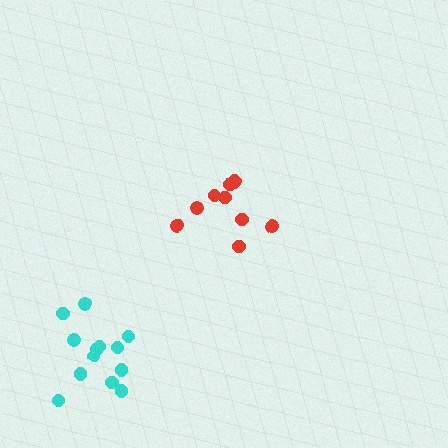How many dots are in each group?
Group 1: 11 dots, Group 2: 13 dots (24 total).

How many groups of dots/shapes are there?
There are 2 groups.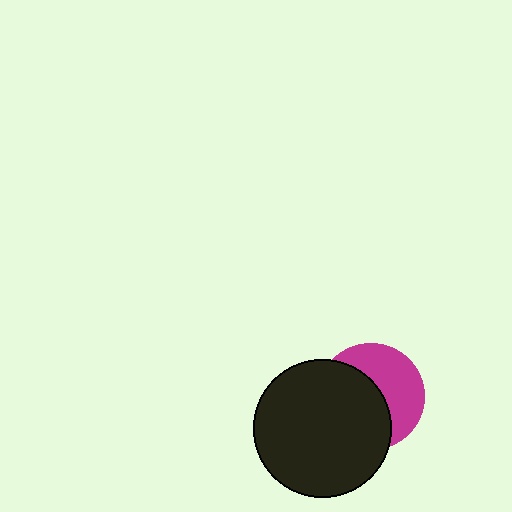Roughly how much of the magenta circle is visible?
About half of it is visible (roughly 46%).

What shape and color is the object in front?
The object in front is a black circle.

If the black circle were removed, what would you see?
You would see the complete magenta circle.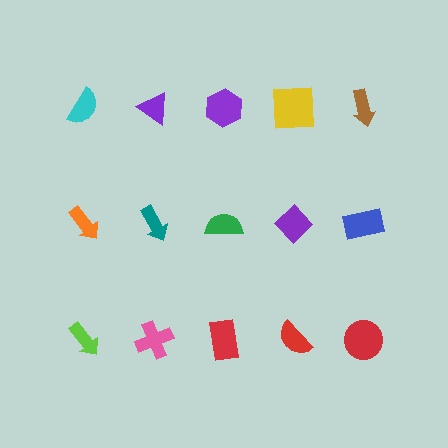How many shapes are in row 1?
5 shapes.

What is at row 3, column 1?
A lime arrow.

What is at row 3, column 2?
A pink cross.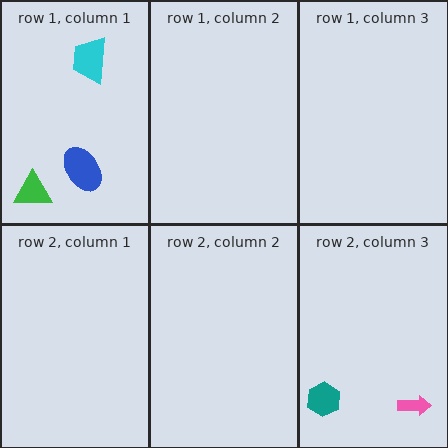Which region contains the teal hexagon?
The row 2, column 3 region.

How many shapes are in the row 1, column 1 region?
3.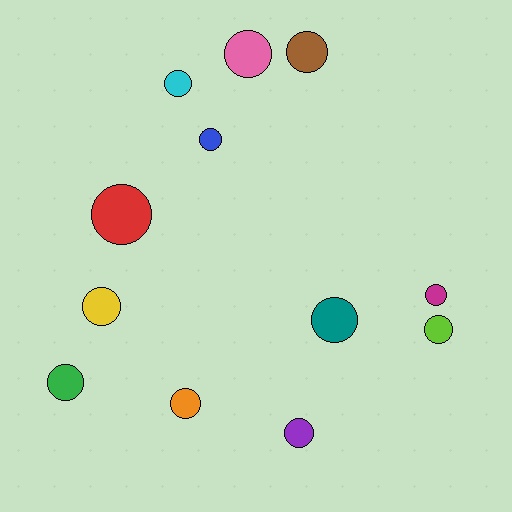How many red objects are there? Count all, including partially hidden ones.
There is 1 red object.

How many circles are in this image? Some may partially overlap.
There are 12 circles.